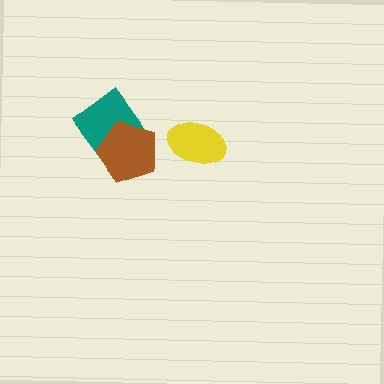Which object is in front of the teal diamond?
The brown pentagon is in front of the teal diamond.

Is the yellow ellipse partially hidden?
No, no other shape covers it.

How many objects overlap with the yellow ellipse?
0 objects overlap with the yellow ellipse.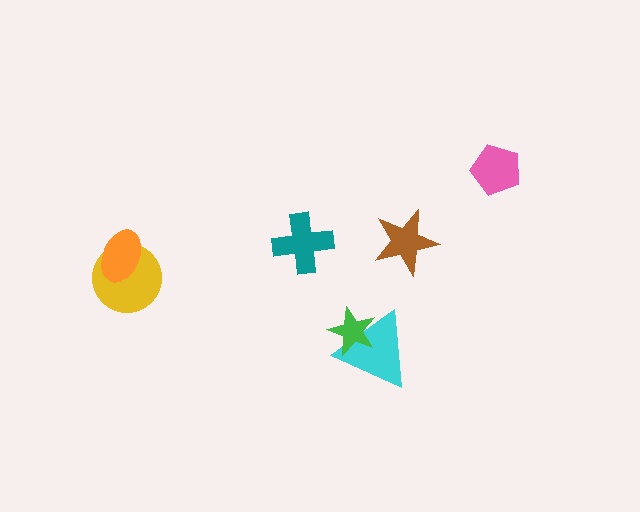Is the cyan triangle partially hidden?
Yes, it is partially covered by another shape.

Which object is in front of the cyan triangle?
The green star is in front of the cyan triangle.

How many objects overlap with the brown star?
0 objects overlap with the brown star.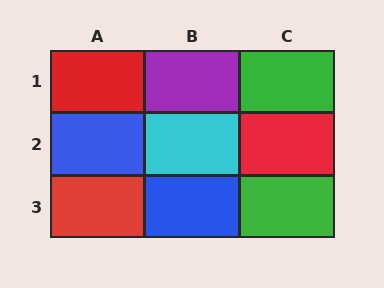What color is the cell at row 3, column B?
Blue.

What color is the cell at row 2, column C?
Red.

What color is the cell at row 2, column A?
Blue.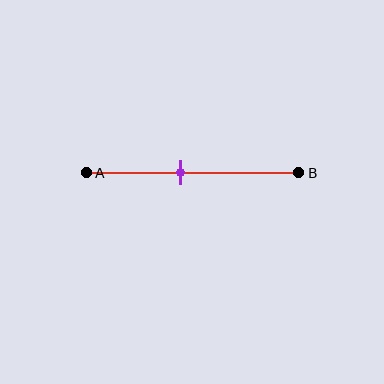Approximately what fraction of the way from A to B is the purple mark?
The purple mark is approximately 45% of the way from A to B.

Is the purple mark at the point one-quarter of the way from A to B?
No, the mark is at about 45% from A, not at the 25% one-quarter point.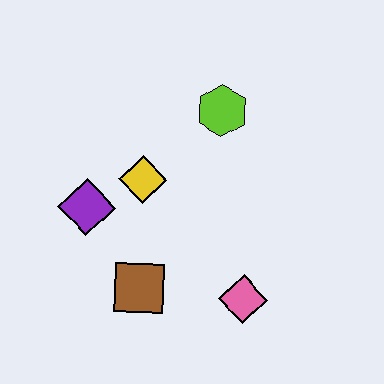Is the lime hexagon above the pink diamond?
Yes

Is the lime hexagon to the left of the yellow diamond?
No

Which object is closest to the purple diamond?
The yellow diamond is closest to the purple diamond.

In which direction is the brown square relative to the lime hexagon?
The brown square is below the lime hexagon.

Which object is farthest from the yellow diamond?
The pink diamond is farthest from the yellow diamond.